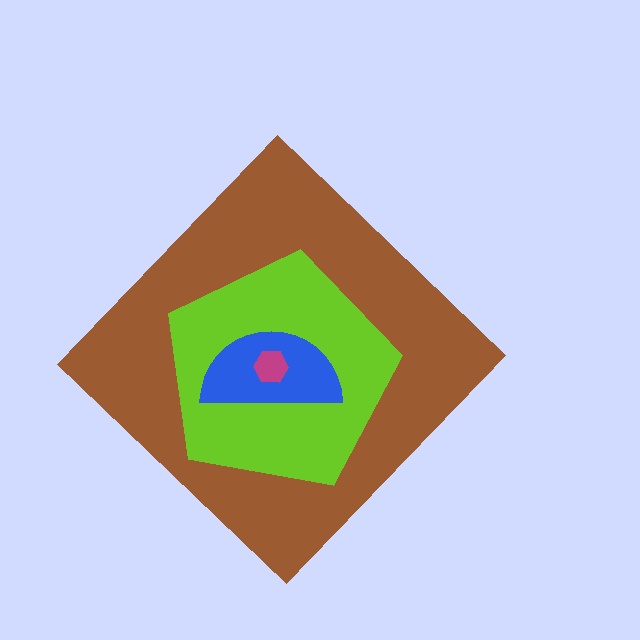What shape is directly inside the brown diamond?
The lime pentagon.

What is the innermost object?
The magenta hexagon.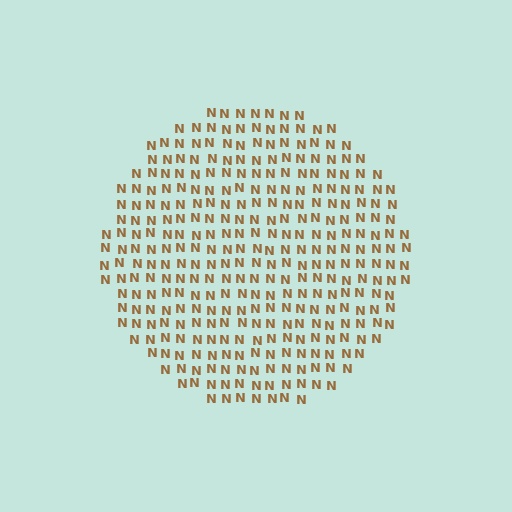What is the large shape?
The large shape is a circle.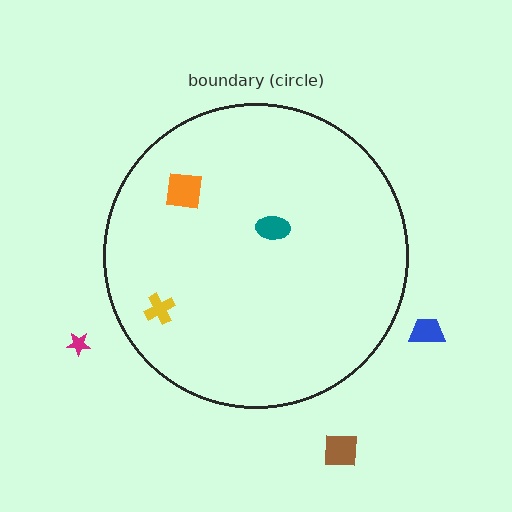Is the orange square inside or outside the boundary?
Inside.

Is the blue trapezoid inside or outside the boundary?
Outside.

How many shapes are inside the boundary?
3 inside, 3 outside.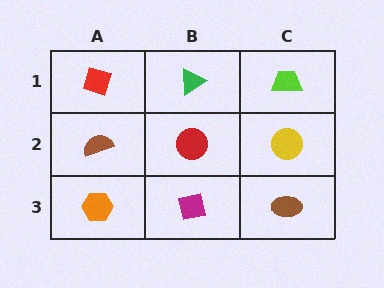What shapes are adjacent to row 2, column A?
A red diamond (row 1, column A), an orange hexagon (row 3, column A), a red circle (row 2, column B).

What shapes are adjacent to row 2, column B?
A green triangle (row 1, column B), a magenta square (row 3, column B), a brown semicircle (row 2, column A), a yellow circle (row 2, column C).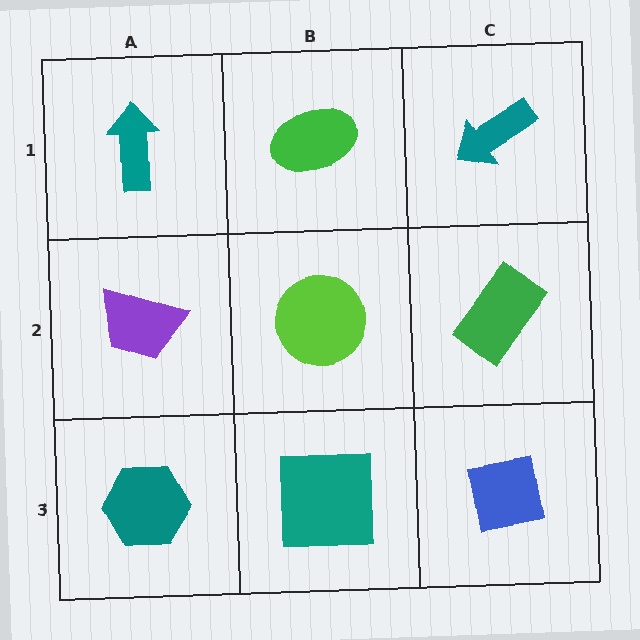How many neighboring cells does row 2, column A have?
3.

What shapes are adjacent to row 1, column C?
A green rectangle (row 2, column C), a green ellipse (row 1, column B).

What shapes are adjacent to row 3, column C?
A green rectangle (row 2, column C), a teal square (row 3, column B).